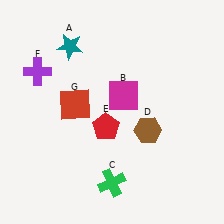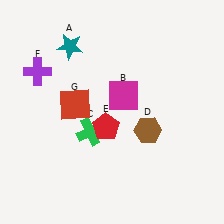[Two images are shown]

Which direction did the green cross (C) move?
The green cross (C) moved up.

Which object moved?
The green cross (C) moved up.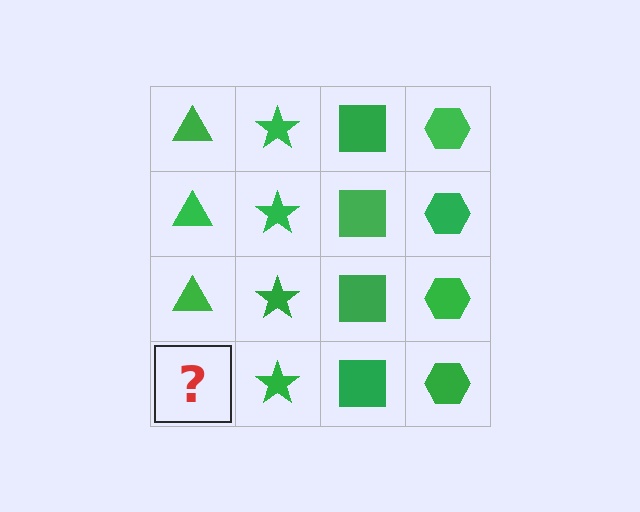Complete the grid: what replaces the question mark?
The question mark should be replaced with a green triangle.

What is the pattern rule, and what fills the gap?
The rule is that each column has a consistent shape. The gap should be filled with a green triangle.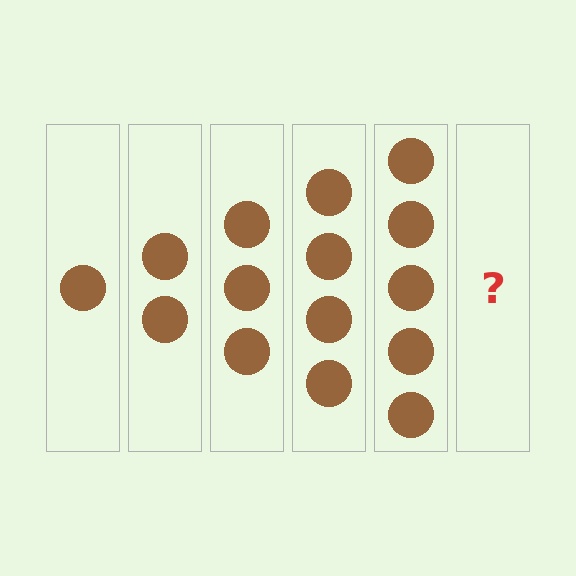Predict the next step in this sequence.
The next step is 6 circles.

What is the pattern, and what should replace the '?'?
The pattern is that each step adds one more circle. The '?' should be 6 circles.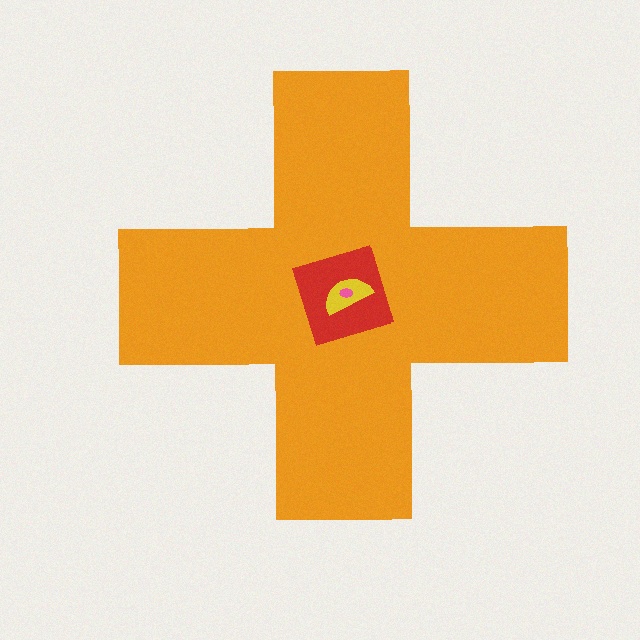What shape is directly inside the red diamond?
The yellow semicircle.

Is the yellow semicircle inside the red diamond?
Yes.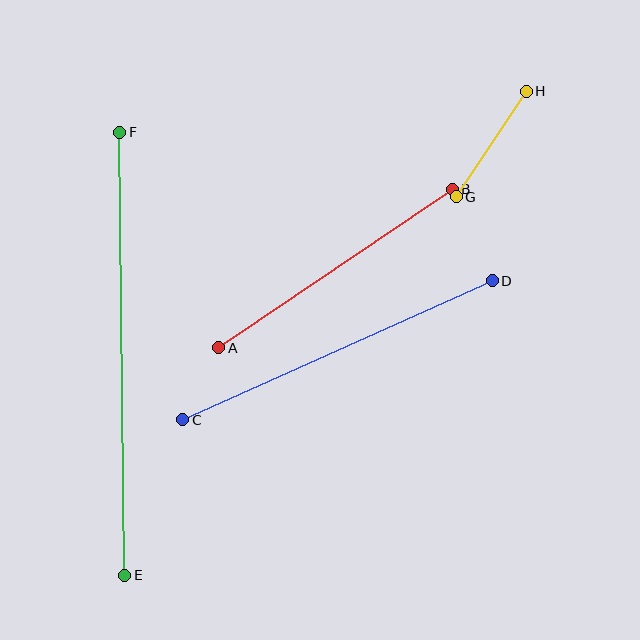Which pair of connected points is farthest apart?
Points E and F are farthest apart.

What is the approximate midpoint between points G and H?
The midpoint is at approximately (491, 144) pixels.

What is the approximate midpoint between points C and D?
The midpoint is at approximately (338, 350) pixels.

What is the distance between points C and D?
The distance is approximately 339 pixels.